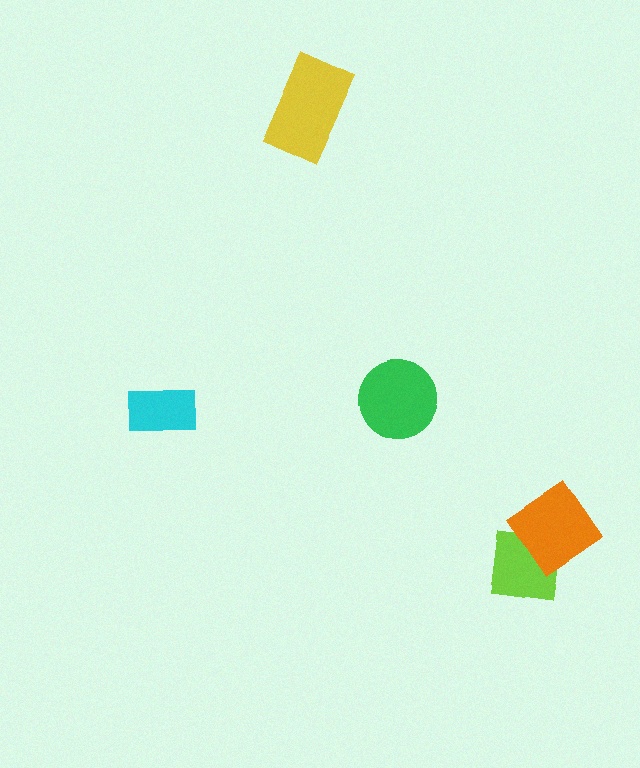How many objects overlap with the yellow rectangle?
0 objects overlap with the yellow rectangle.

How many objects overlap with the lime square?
1 object overlaps with the lime square.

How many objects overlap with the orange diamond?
1 object overlaps with the orange diamond.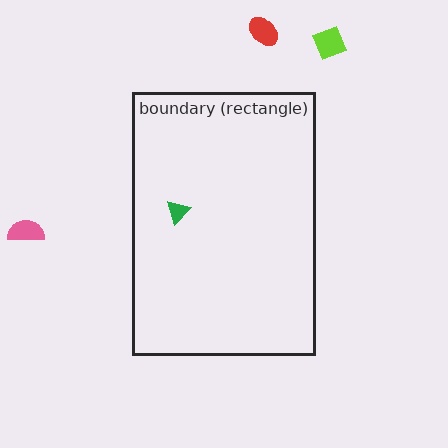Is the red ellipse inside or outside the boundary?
Outside.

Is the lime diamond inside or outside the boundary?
Outside.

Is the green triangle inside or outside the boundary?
Inside.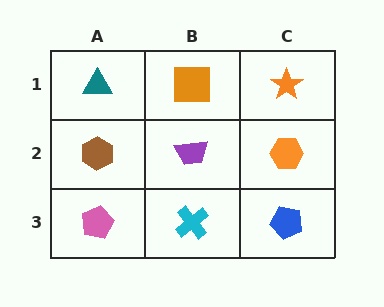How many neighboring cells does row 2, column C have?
3.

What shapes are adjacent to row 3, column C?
An orange hexagon (row 2, column C), a cyan cross (row 3, column B).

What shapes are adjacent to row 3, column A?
A brown hexagon (row 2, column A), a cyan cross (row 3, column B).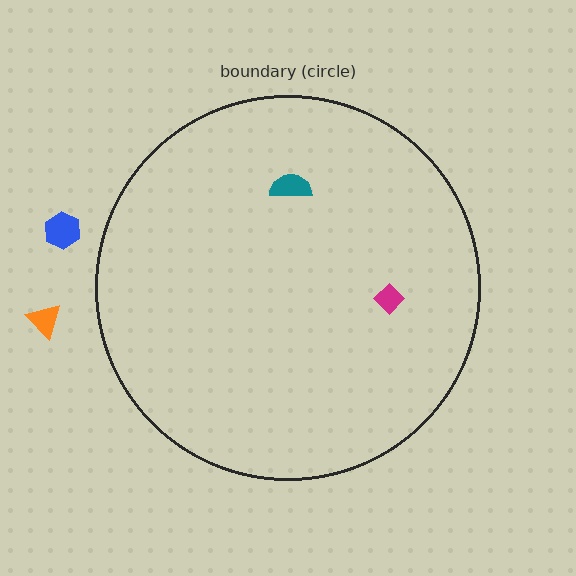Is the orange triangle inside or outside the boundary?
Outside.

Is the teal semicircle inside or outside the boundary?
Inside.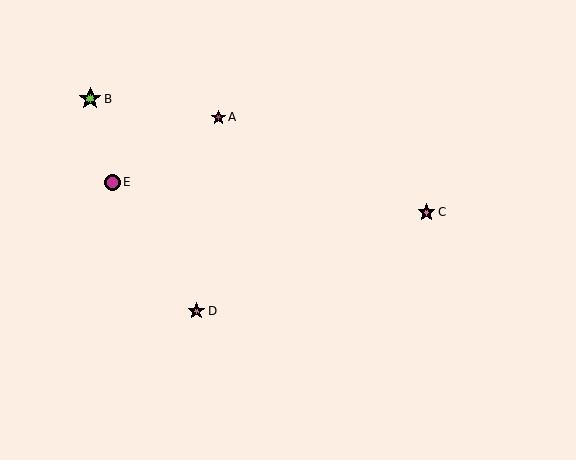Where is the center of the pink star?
The center of the pink star is at (196, 311).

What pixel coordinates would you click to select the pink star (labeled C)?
Click at (426, 212) to select the pink star C.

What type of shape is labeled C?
Shape C is a pink star.